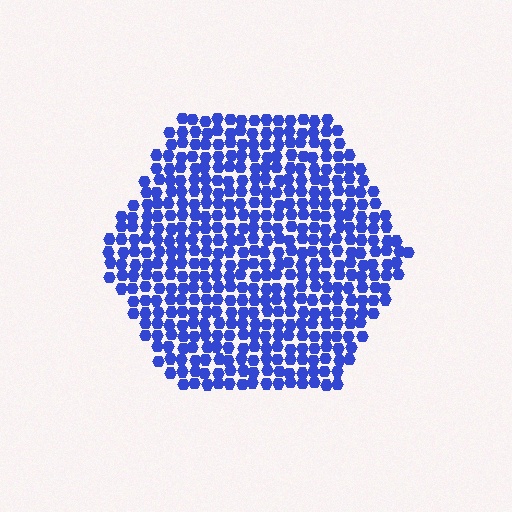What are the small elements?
The small elements are hexagons.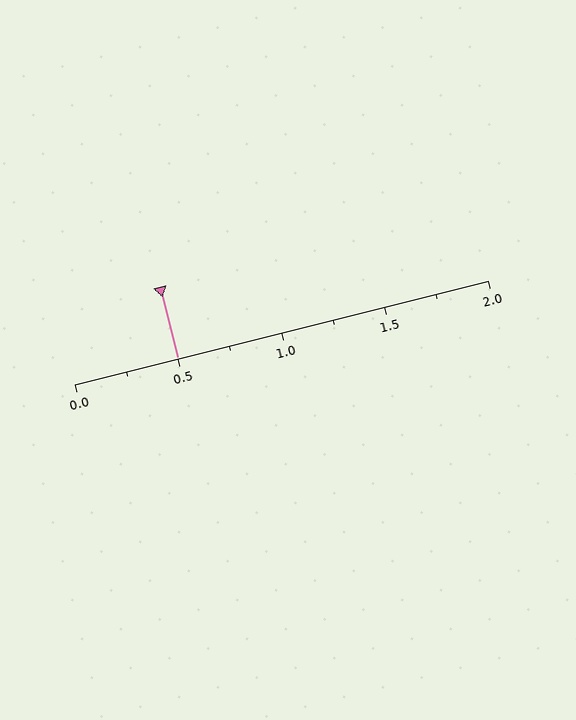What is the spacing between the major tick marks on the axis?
The major ticks are spaced 0.5 apart.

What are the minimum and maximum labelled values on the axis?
The axis runs from 0.0 to 2.0.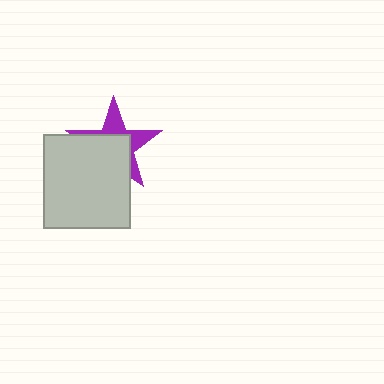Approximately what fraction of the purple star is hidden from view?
Roughly 59% of the purple star is hidden behind the light gray rectangle.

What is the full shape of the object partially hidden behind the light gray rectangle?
The partially hidden object is a purple star.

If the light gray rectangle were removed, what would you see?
You would see the complete purple star.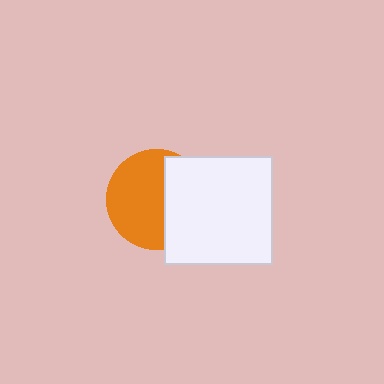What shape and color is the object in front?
The object in front is a white square.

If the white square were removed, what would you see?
You would see the complete orange circle.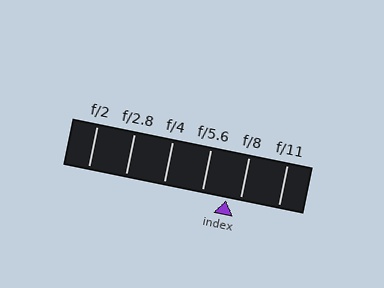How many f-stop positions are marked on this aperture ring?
There are 6 f-stop positions marked.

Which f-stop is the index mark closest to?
The index mark is closest to f/8.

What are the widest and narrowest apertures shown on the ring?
The widest aperture shown is f/2 and the narrowest is f/11.